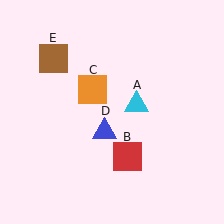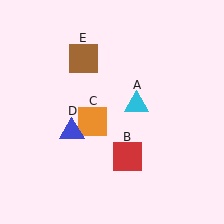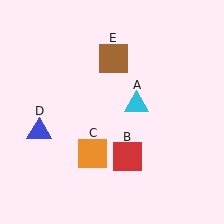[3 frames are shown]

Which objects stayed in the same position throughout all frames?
Cyan triangle (object A) and red square (object B) remained stationary.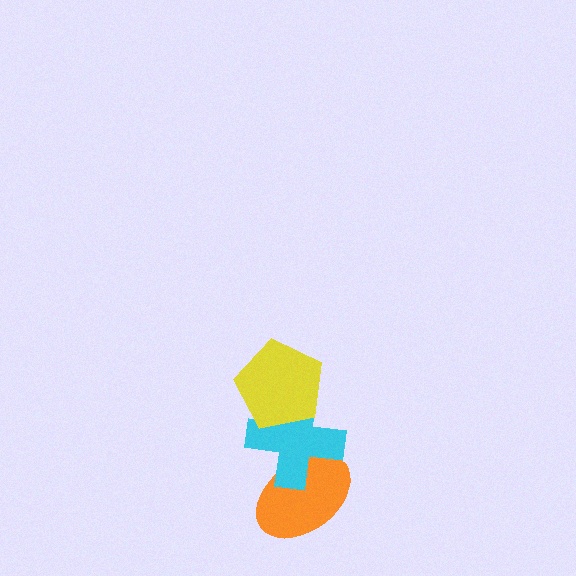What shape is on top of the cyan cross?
The yellow pentagon is on top of the cyan cross.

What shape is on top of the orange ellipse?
The cyan cross is on top of the orange ellipse.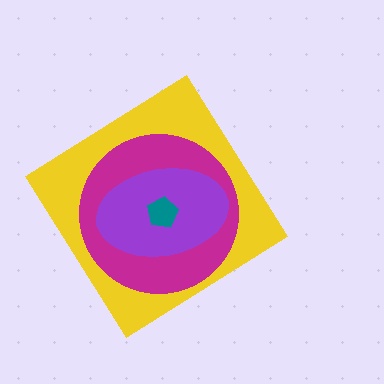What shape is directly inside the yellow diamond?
The magenta circle.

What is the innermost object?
The teal pentagon.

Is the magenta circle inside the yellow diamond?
Yes.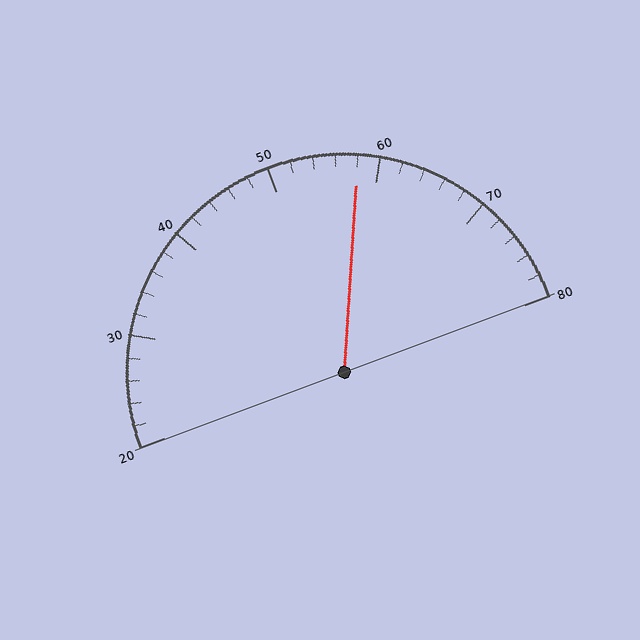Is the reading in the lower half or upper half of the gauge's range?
The reading is in the upper half of the range (20 to 80).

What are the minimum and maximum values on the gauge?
The gauge ranges from 20 to 80.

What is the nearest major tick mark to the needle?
The nearest major tick mark is 60.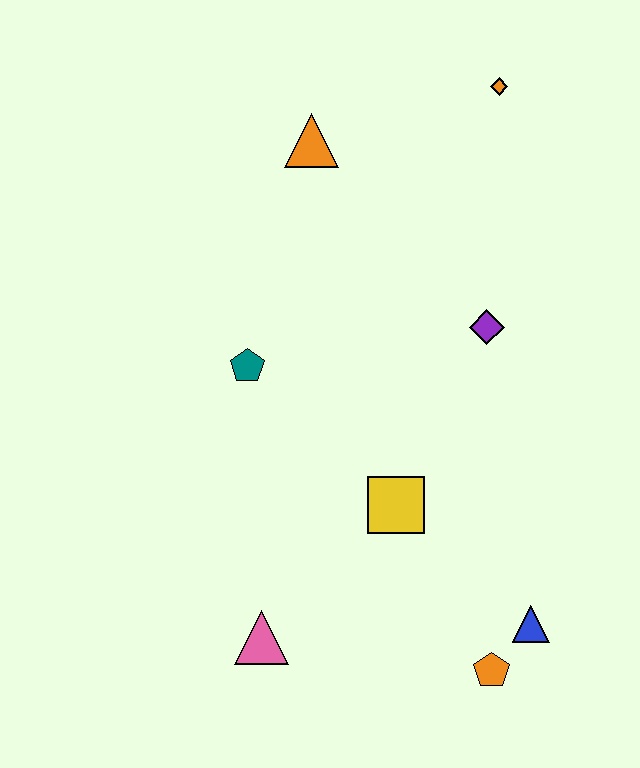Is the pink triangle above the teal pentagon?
No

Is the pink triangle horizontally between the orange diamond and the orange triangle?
No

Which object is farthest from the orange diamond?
The pink triangle is farthest from the orange diamond.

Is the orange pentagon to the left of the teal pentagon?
No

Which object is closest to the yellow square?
The blue triangle is closest to the yellow square.